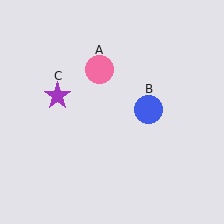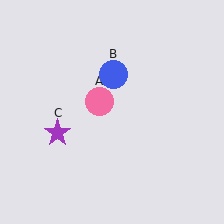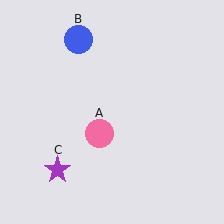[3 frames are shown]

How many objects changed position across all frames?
3 objects changed position: pink circle (object A), blue circle (object B), purple star (object C).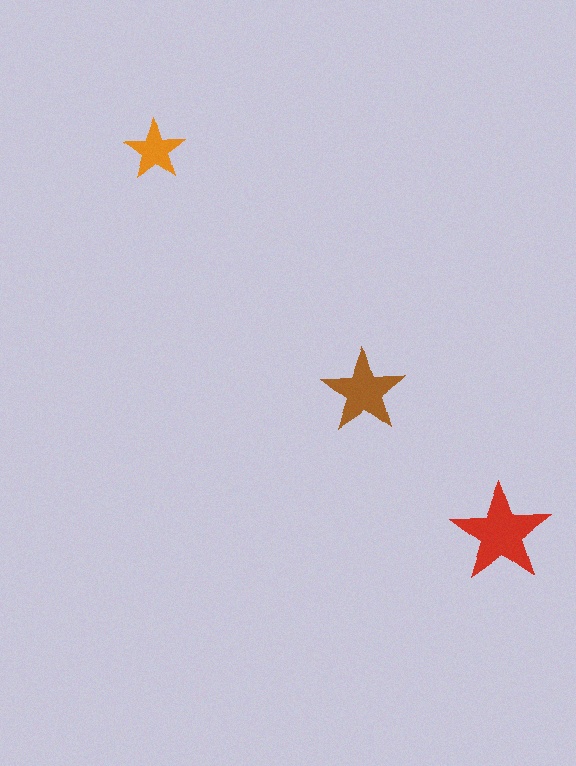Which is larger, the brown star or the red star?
The red one.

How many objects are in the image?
There are 3 objects in the image.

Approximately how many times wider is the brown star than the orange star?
About 1.5 times wider.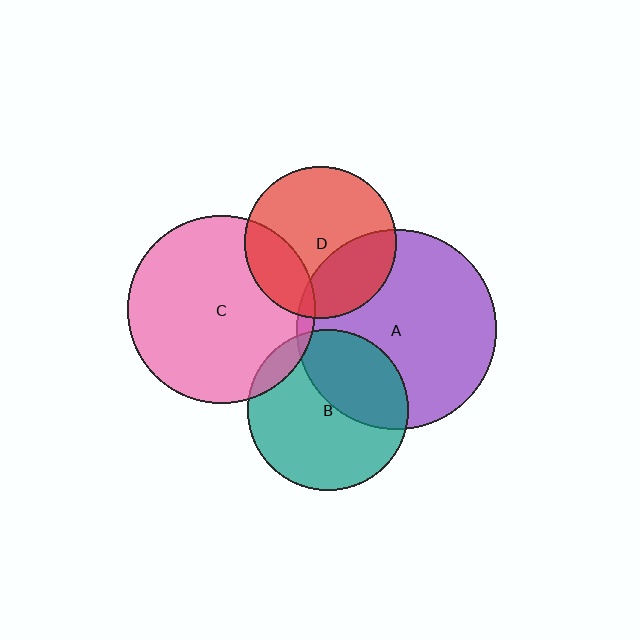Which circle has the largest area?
Circle A (purple).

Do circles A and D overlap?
Yes.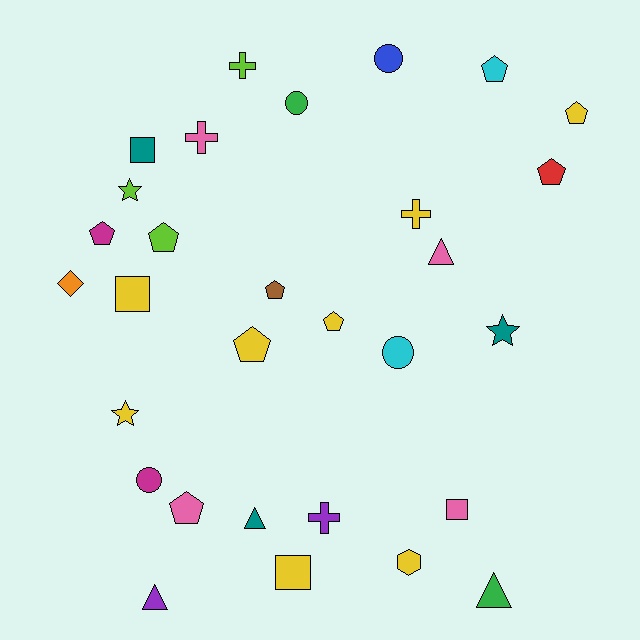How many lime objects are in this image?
There are 3 lime objects.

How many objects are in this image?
There are 30 objects.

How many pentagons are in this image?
There are 9 pentagons.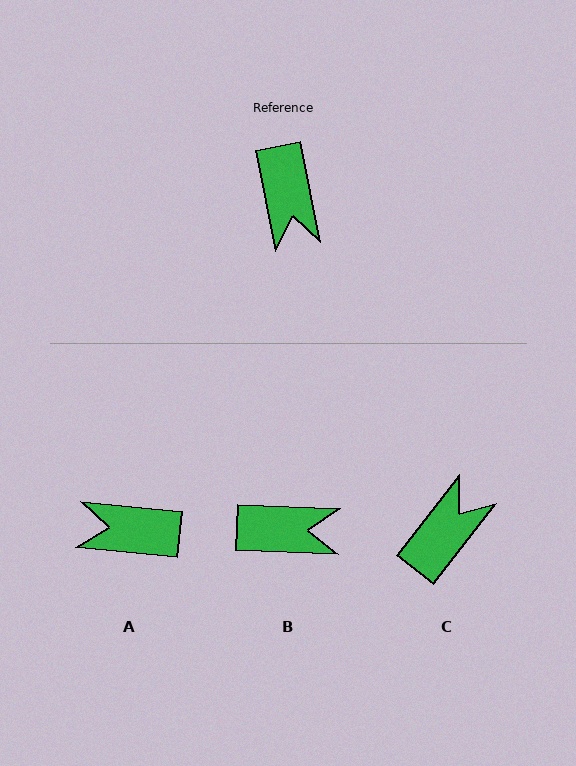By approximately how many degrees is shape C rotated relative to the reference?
Approximately 130 degrees counter-clockwise.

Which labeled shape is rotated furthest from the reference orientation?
C, about 130 degrees away.